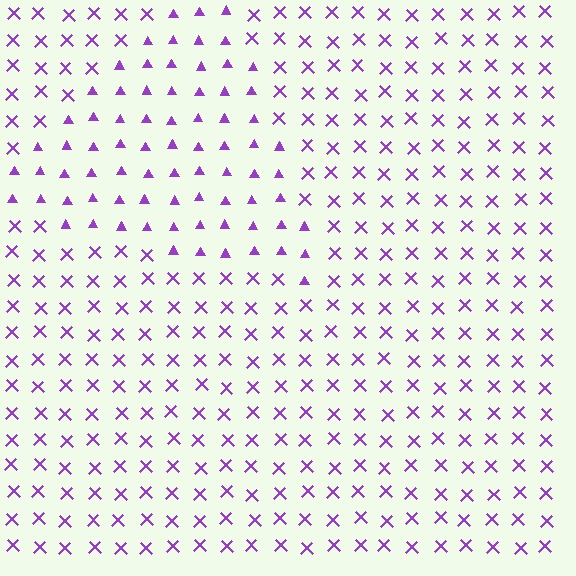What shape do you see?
I see a triangle.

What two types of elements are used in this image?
The image uses triangles inside the triangle region and X marks outside it.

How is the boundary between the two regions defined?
The boundary is defined by a change in element shape: triangles inside vs. X marks outside. All elements share the same color and spacing.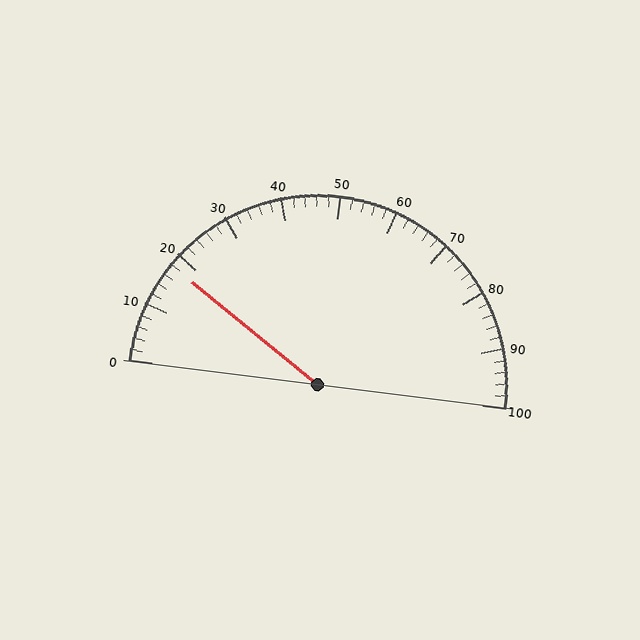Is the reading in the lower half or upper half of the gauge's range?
The reading is in the lower half of the range (0 to 100).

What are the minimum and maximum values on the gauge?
The gauge ranges from 0 to 100.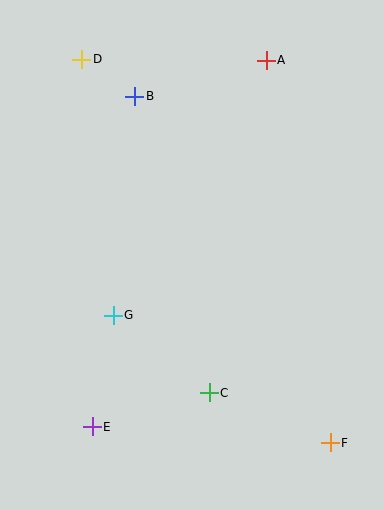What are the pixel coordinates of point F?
Point F is at (330, 443).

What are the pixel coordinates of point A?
Point A is at (266, 60).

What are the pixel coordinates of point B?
Point B is at (135, 96).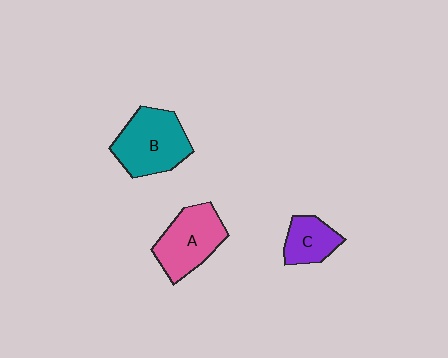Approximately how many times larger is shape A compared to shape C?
Approximately 1.7 times.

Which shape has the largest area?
Shape B (teal).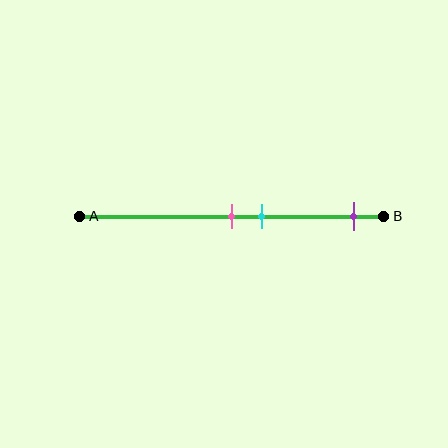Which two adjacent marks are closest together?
The pink and cyan marks are the closest adjacent pair.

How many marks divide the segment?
There are 3 marks dividing the segment.